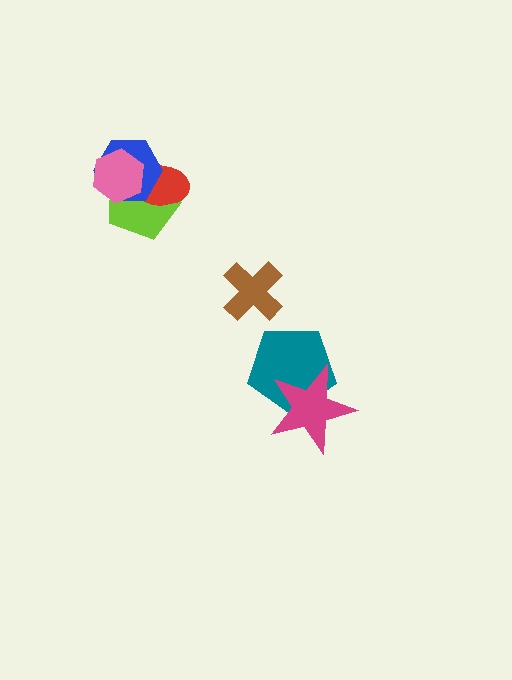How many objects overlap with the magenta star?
1 object overlaps with the magenta star.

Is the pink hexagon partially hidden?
No, no other shape covers it.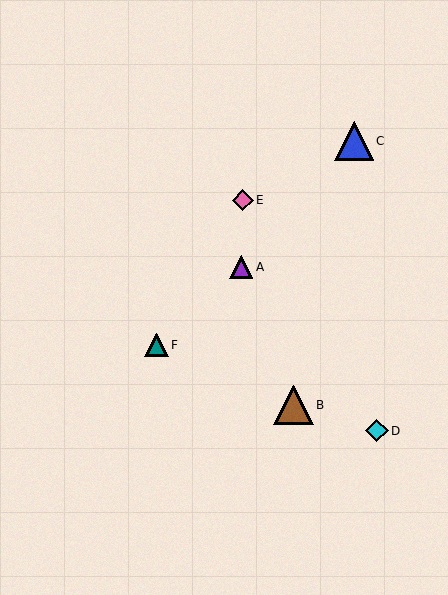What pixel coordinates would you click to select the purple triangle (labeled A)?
Click at (241, 267) to select the purple triangle A.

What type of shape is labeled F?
Shape F is a teal triangle.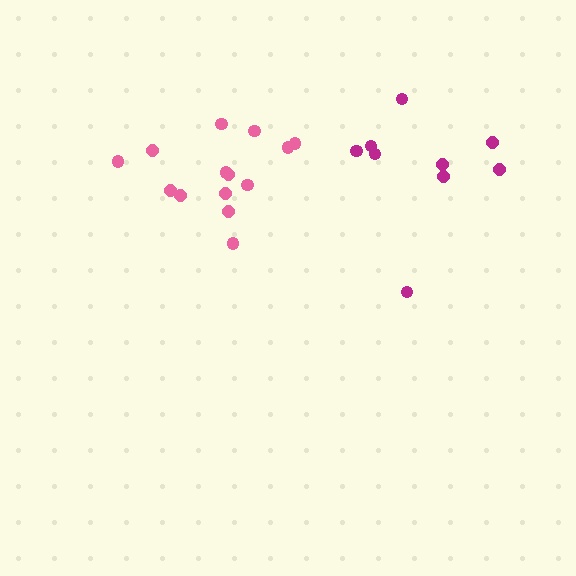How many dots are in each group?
Group 1: 14 dots, Group 2: 9 dots (23 total).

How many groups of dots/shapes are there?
There are 2 groups.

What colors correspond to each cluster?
The clusters are colored: pink, magenta.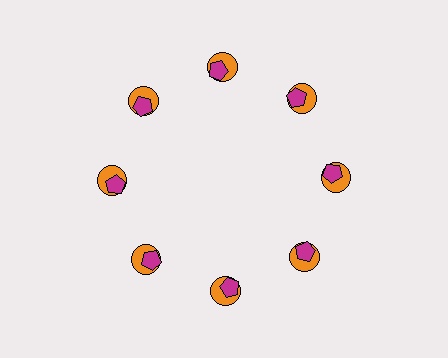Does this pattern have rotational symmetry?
Yes, this pattern has 8-fold rotational symmetry. It looks the same after rotating 45 degrees around the center.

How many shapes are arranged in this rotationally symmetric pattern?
There are 16 shapes, arranged in 8 groups of 2.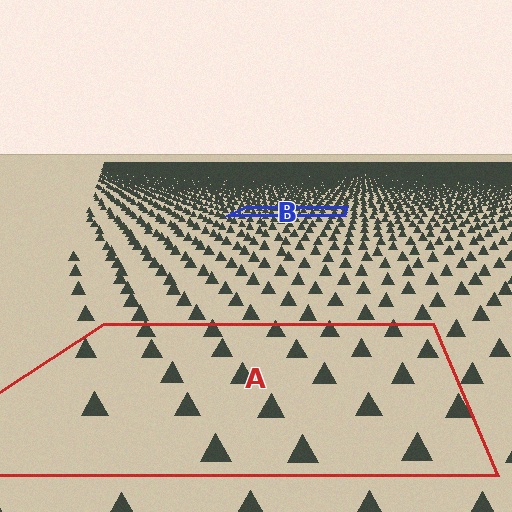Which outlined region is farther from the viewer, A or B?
Region B is farther from the viewer — the texture elements inside it appear smaller and more densely packed.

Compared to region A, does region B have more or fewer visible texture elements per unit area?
Region B has more texture elements per unit area — they are packed more densely because it is farther away.